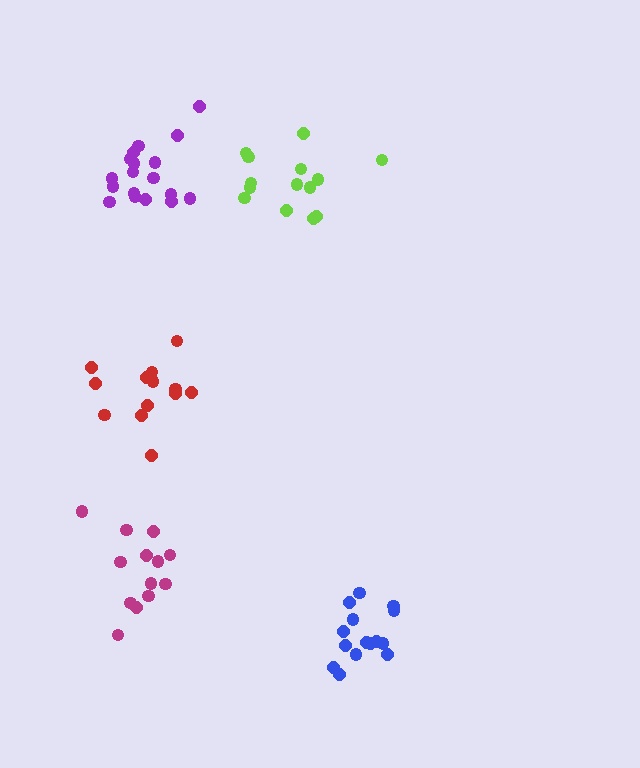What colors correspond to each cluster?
The clusters are colored: red, blue, lime, magenta, purple.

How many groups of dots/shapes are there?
There are 5 groups.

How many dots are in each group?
Group 1: 13 dots, Group 2: 15 dots, Group 3: 14 dots, Group 4: 13 dots, Group 5: 18 dots (73 total).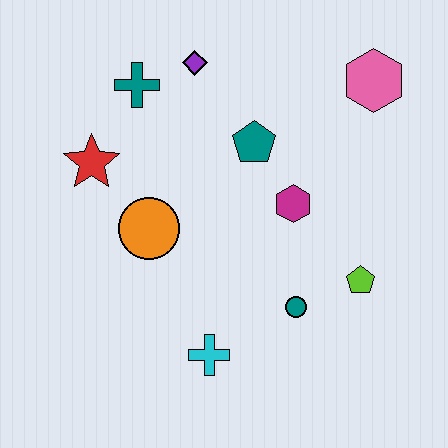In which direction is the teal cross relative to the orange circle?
The teal cross is above the orange circle.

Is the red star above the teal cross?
No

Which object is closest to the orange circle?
The red star is closest to the orange circle.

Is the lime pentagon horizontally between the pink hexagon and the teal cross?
Yes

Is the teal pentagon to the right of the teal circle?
No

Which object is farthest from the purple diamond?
The cyan cross is farthest from the purple diamond.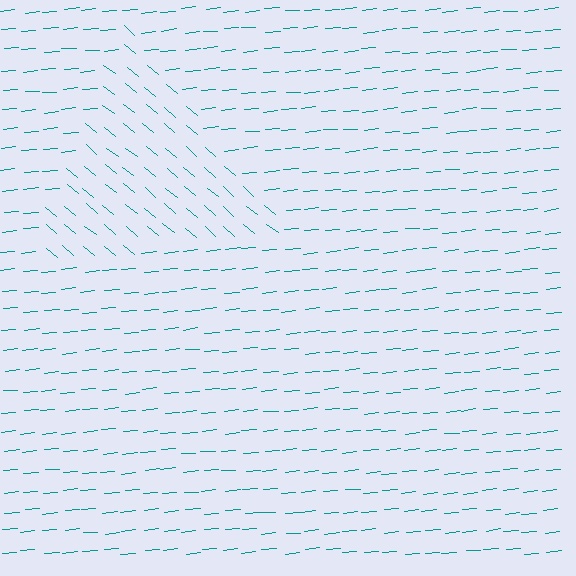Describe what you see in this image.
The image is filled with small teal line segments. A triangle region in the image has lines oriented differently from the surrounding lines, creating a visible texture boundary.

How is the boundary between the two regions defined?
The boundary is defined purely by a change in line orientation (approximately 45 degrees difference). All lines are the same color and thickness.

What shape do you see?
I see a triangle.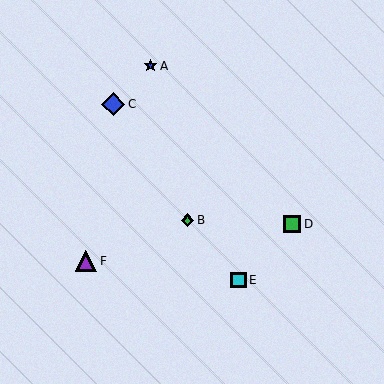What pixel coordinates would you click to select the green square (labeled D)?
Click at (292, 224) to select the green square D.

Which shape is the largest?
The blue diamond (labeled C) is the largest.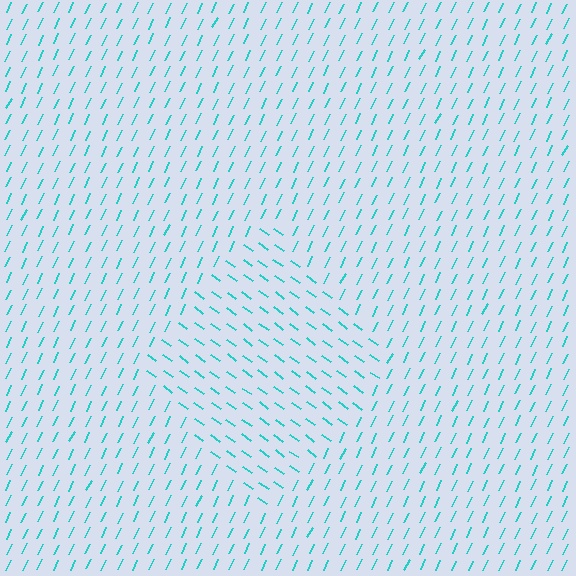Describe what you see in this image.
The image is filled with small cyan line segments. A diamond region in the image has lines oriented differently from the surrounding lines, creating a visible texture boundary.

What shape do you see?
I see a diamond.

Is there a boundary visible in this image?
Yes, there is a texture boundary formed by a change in line orientation.